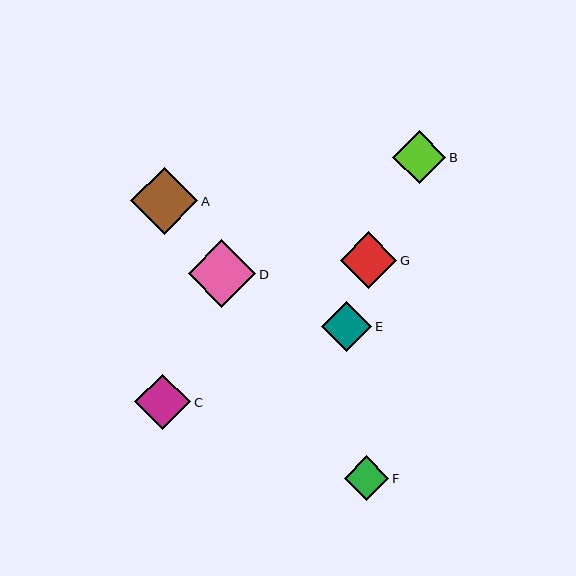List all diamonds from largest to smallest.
From largest to smallest: D, A, G, C, B, E, F.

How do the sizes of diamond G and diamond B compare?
Diamond G and diamond B are approximately the same size.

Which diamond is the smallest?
Diamond F is the smallest with a size of approximately 45 pixels.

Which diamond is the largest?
Diamond D is the largest with a size of approximately 68 pixels.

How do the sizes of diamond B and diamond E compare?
Diamond B and diamond E are approximately the same size.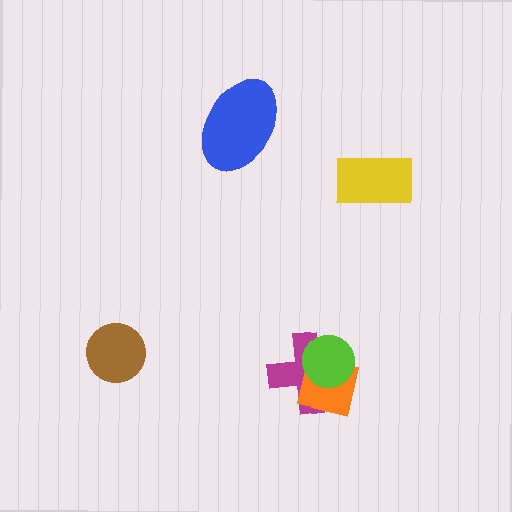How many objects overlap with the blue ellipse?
0 objects overlap with the blue ellipse.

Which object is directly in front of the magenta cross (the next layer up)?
The orange square is directly in front of the magenta cross.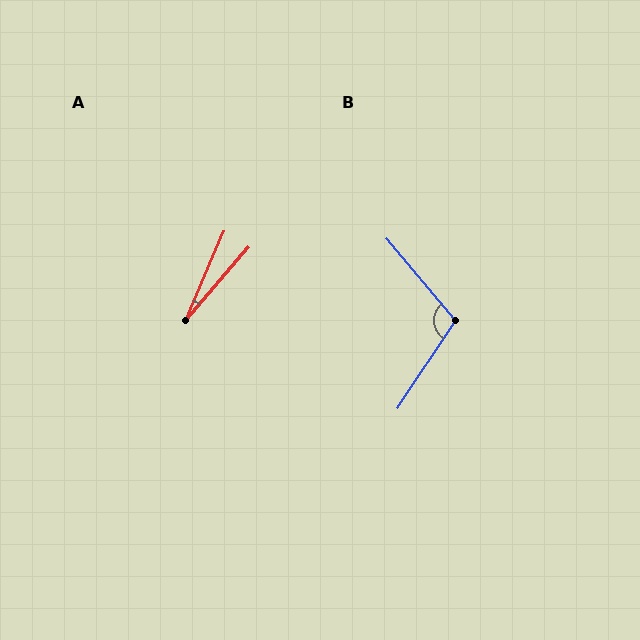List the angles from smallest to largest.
A (18°), B (107°).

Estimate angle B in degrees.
Approximately 107 degrees.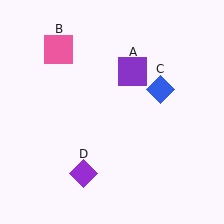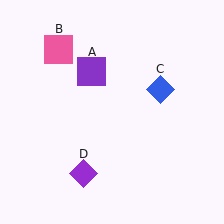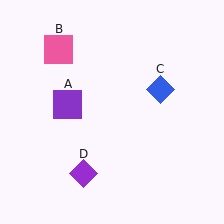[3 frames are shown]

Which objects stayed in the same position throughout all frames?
Pink square (object B) and blue diamond (object C) and purple diamond (object D) remained stationary.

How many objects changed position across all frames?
1 object changed position: purple square (object A).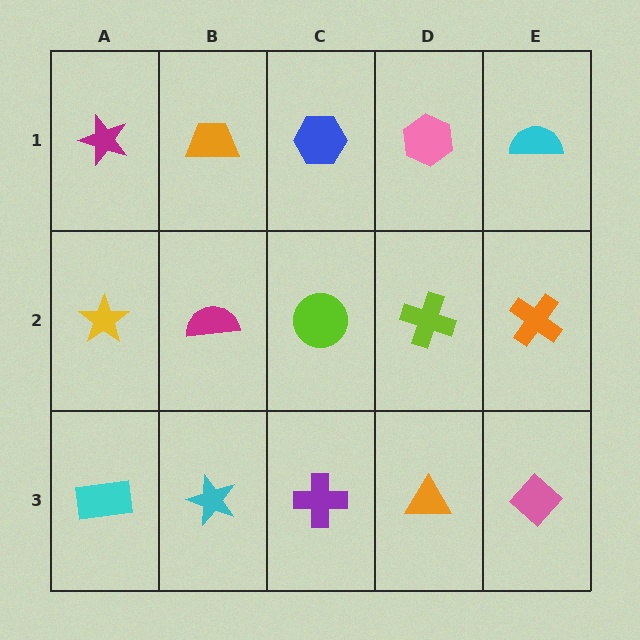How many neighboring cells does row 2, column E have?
3.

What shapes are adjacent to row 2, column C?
A blue hexagon (row 1, column C), a purple cross (row 3, column C), a magenta semicircle (row 2, column B), a lime cross (row 2, column D).